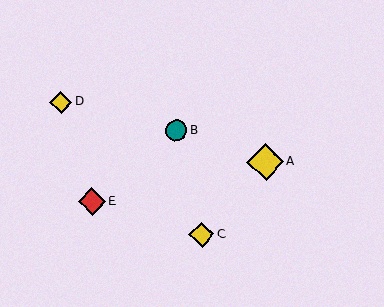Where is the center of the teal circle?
The center of the teal circle is at (177, 131).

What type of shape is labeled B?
Shape B is a teal circle.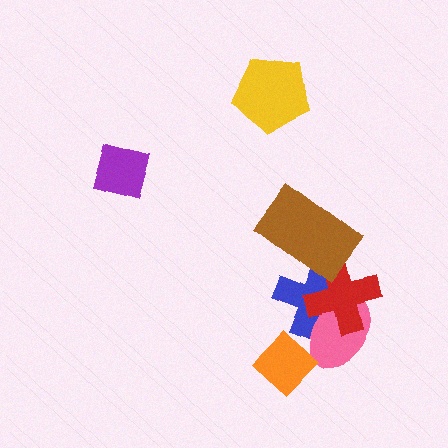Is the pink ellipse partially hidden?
Yes, it is partially covered by another shape.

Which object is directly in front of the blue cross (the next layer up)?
The pink ellipse is directly in front of the blue cross.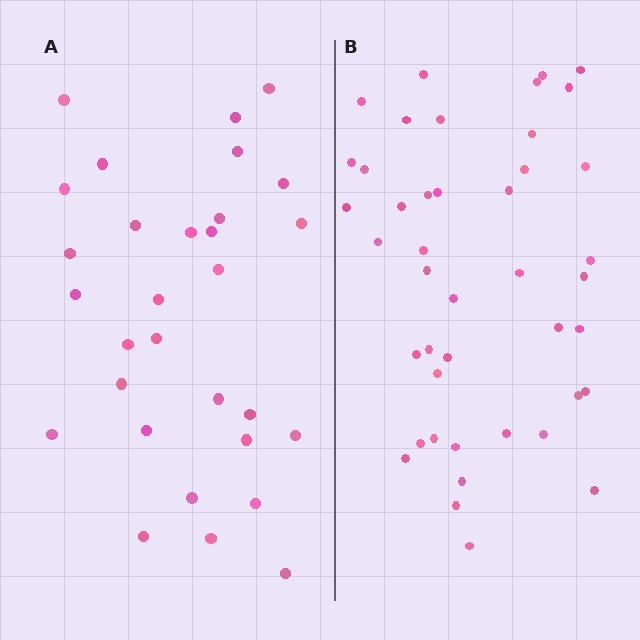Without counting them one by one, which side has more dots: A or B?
Region B (the right region) has more dots.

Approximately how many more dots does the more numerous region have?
Region B has approximately 15 more dots than region A.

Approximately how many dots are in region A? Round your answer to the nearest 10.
About 30 dots.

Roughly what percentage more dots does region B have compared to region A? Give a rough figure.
About 45% more.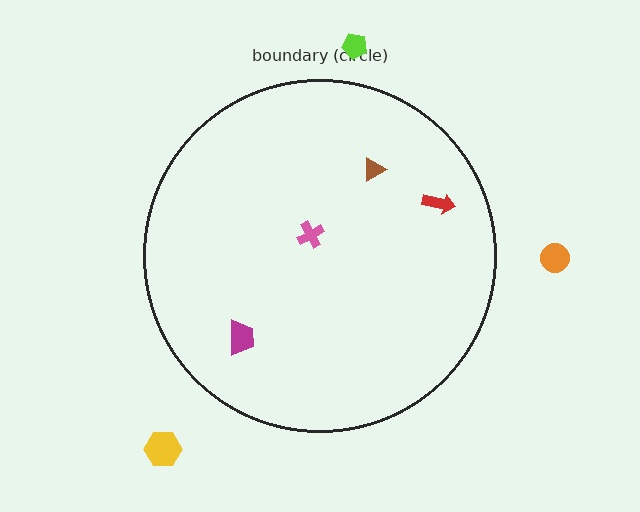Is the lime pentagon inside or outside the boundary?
Outside.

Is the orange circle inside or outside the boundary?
Outside.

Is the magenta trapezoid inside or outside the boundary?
Inside.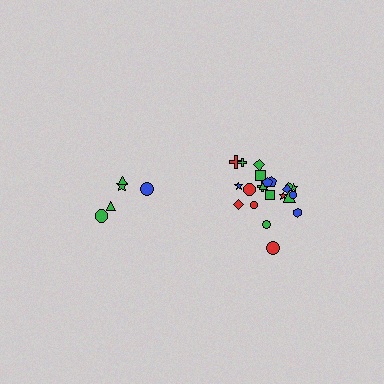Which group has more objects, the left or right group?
The right group.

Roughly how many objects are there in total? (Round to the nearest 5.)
Roughly 25 objects in total.